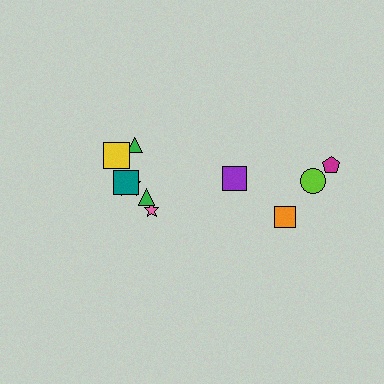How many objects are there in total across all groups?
There are 10 objects.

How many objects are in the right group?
There are 4 objects.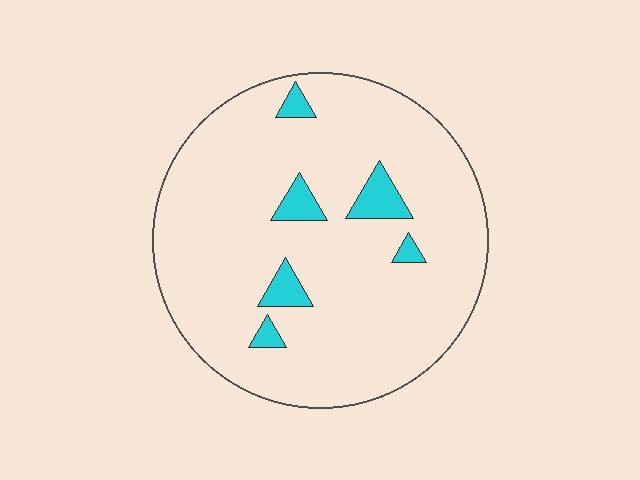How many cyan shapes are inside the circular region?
6.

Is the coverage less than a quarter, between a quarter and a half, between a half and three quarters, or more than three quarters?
Less than a quarter.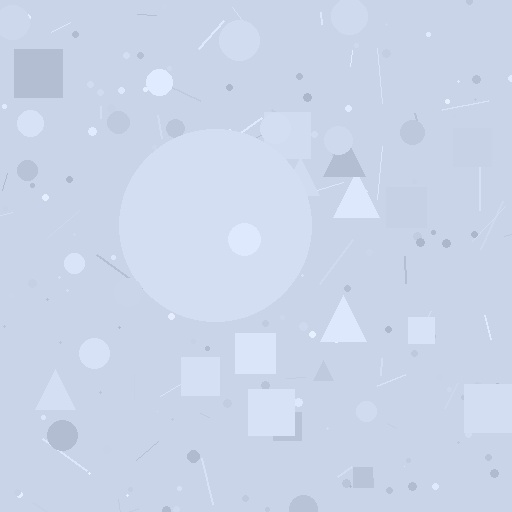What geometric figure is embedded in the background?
A circle is embedded in the background.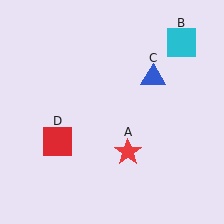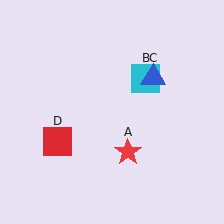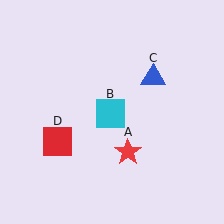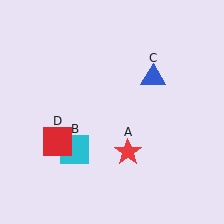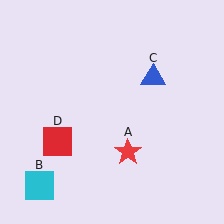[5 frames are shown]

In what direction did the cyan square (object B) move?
The cyan square (object B) moved down and to the left.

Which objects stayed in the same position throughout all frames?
Red star (object A) and blue triangle (object C) and red square (object D) remained stationary.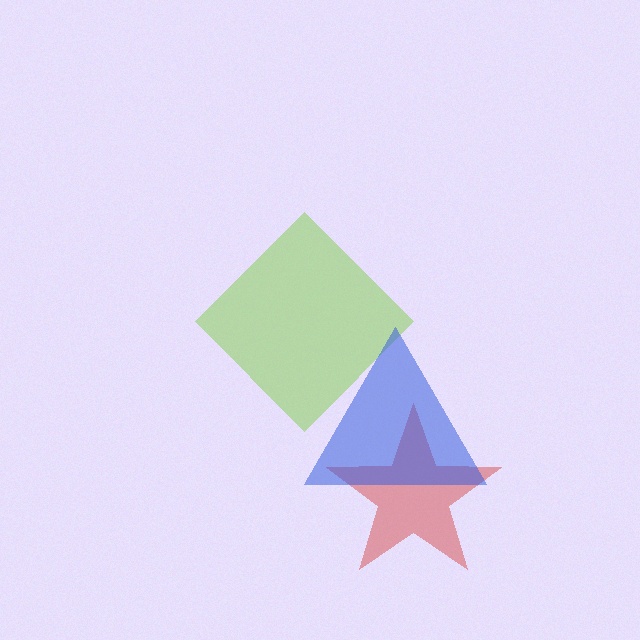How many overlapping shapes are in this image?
There are 3 overlapping shapes in the image.